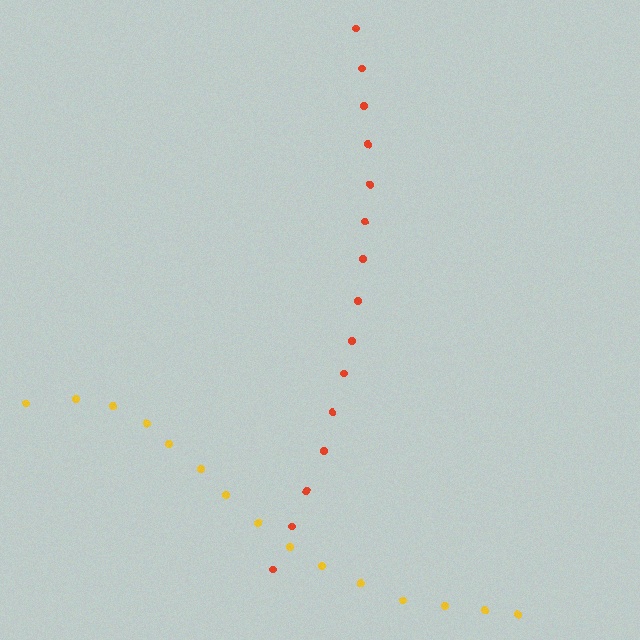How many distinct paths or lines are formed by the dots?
There are 2 distinct paths.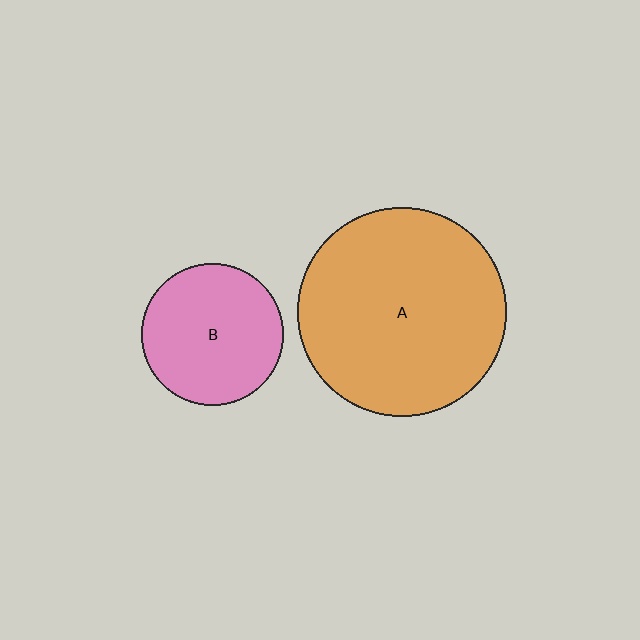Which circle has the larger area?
Circle A (orange).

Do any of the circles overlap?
No, none of the circles overlap.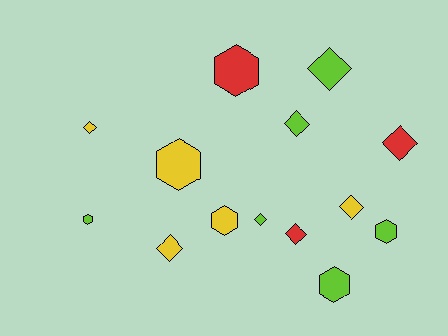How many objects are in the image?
There are 14 objects.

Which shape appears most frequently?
Diamond, with 8 objects.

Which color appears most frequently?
Lime, with 6 objects.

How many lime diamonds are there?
There are 3 lime diamonds.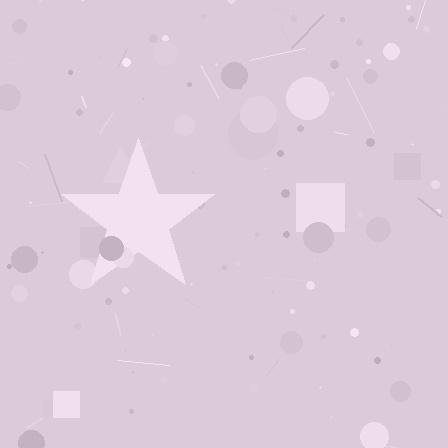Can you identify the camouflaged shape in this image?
The camouflaged shape is a star.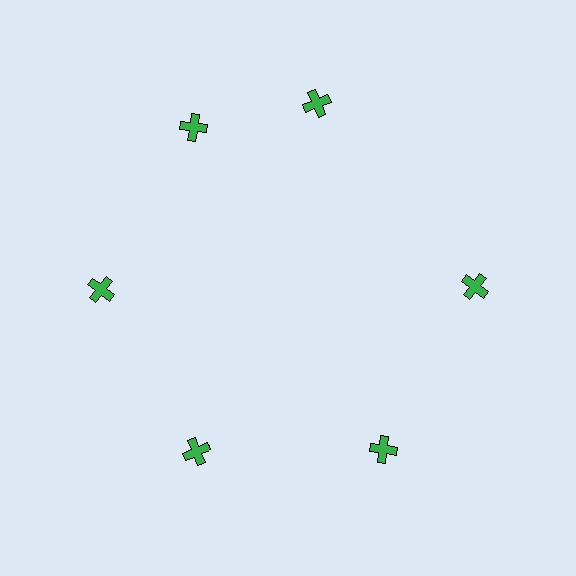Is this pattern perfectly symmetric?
No. The 6 green crosses are arranged in a ring, but one element near the 1 o'clock position is rotated out of alignment along the ring, breaking the 6-fold rotational symmetry.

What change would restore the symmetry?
The symmetry would be restored by rotating it back into even spacing with its neighbors so that all 6 crosses sit at equal angles and equal distance from the center.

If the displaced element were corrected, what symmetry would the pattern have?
It would have 6-fold rotational symmetry — the pattern would map onto itself every 60 degrees.